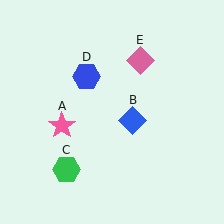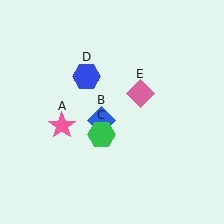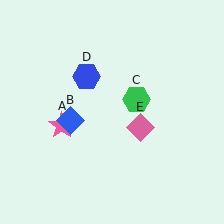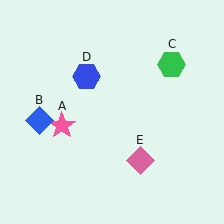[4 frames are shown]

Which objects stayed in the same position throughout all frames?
Pink star (object A) and blue hexagon (object D) remained stationary.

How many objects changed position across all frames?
3 objects changed position: blue diamond (object B), green hexagon (object C), pink diamond (object E).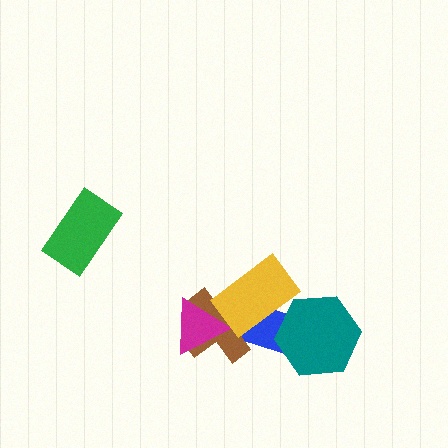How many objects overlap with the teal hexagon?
1 object overlaps with the teal hexagon.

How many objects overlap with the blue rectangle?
3 objects overlap with the blue rectangle.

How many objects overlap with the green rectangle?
0 objects overlap with the green rectangle.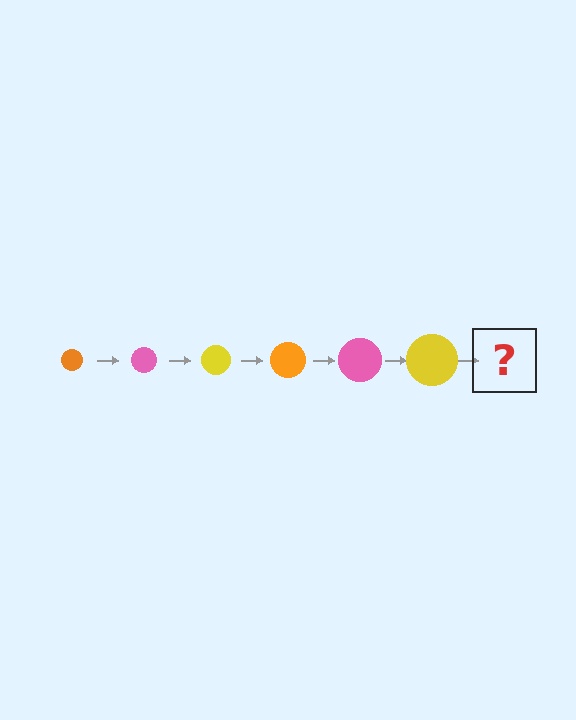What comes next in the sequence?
The next element should be an orange circle, larger than the previous one.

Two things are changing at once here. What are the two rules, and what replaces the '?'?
The two rules are that the circle grows larger each step and the color cycles through orange, pink, and yellow. The '?' should be an orange circle, larger than the previous one.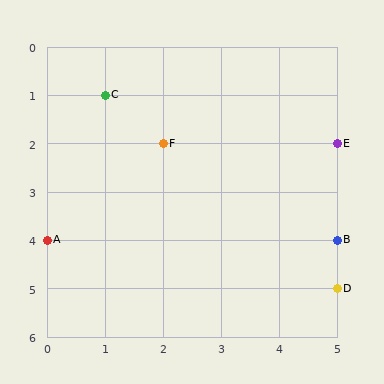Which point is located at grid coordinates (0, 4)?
Point A is at (0, 4).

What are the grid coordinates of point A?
Point A is at grid coordinates (0, 4).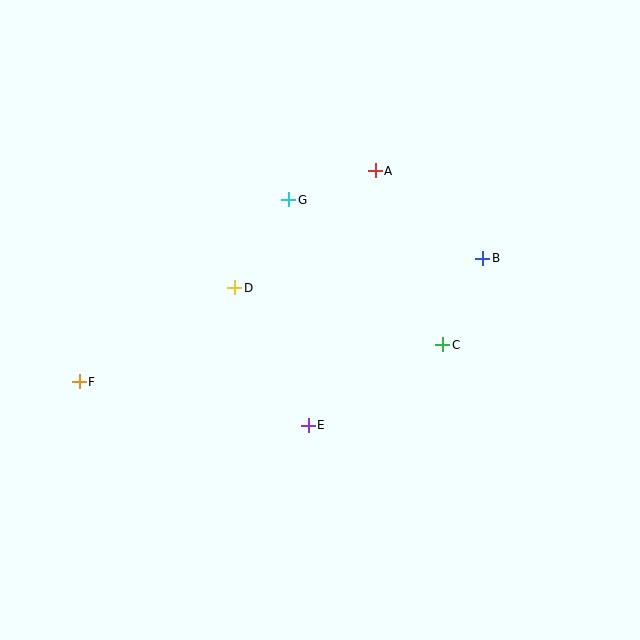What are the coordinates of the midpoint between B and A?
The midpoint between B and A is at (429, 215).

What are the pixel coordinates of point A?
Point A is at (375, 171).